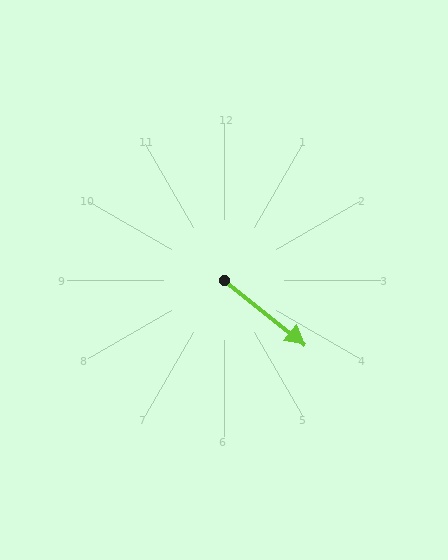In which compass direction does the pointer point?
Southeast.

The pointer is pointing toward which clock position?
Roughly 4 o'clock.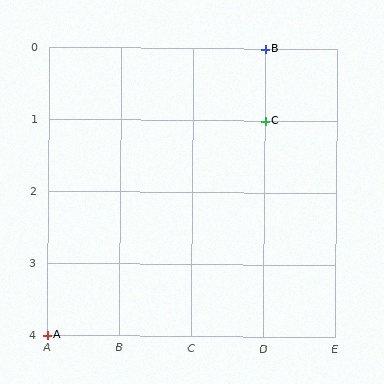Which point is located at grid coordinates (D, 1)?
Point C is at (D, 1).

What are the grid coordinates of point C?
Point C is at grid coordinates (D, 1).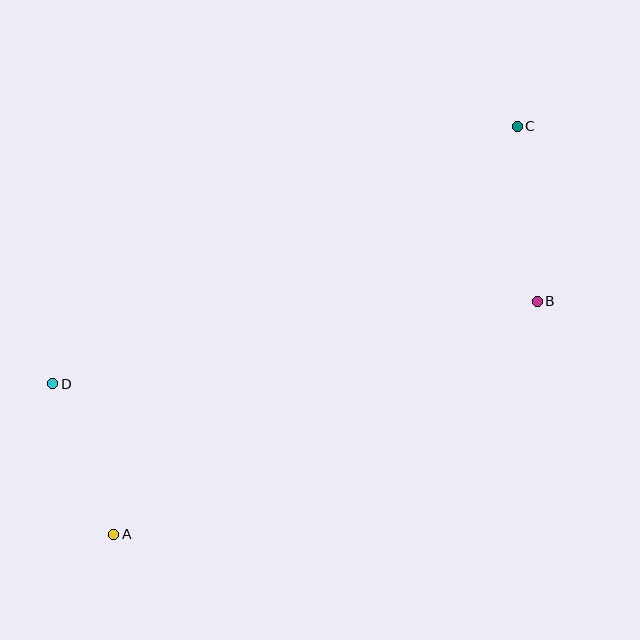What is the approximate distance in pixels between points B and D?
The distance between B and D is approximately 491 pixels.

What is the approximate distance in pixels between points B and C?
The distance between B and C is approximately 176 pixels.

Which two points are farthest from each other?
Points A and C are farthest from each other.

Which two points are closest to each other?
Points A and D are closest to each other.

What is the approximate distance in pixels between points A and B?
The distance between A and B is approximately 483 pixels.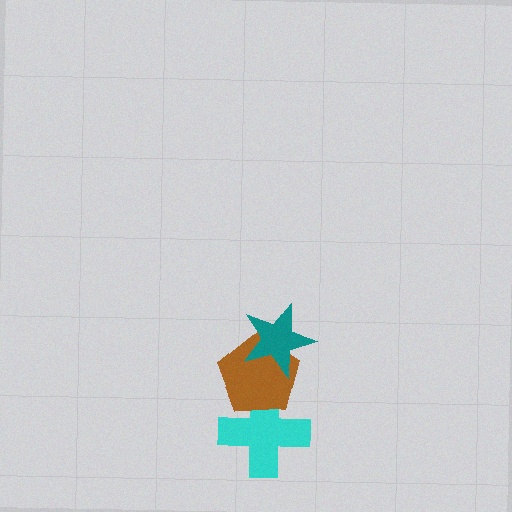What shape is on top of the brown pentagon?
The teal star is on top of the brown pentagon.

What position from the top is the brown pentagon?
The brown pentagon is 2nd from the top.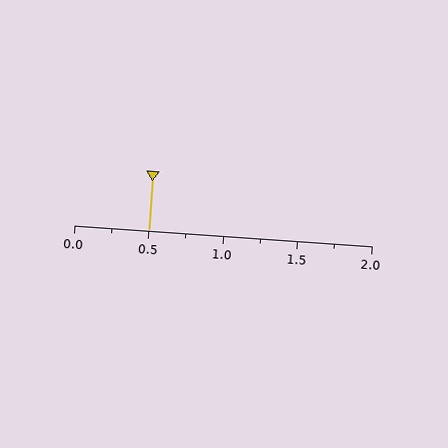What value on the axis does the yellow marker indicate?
The marker indicates approximately 0.5.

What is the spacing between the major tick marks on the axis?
The major ticks are spaced 0.5 apart.